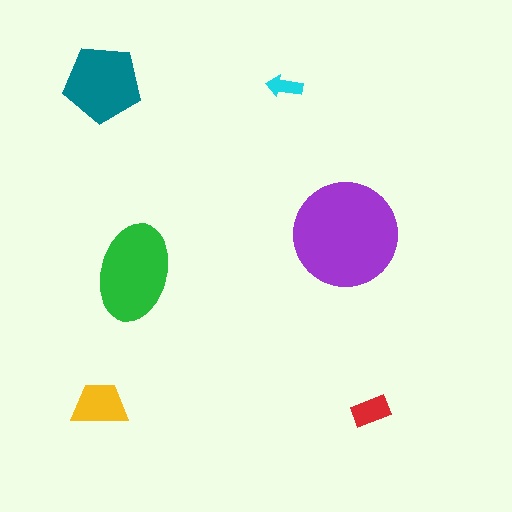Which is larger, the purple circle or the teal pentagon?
The purple circle.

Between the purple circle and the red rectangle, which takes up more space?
The purple circle.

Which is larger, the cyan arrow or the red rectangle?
The red rectangle.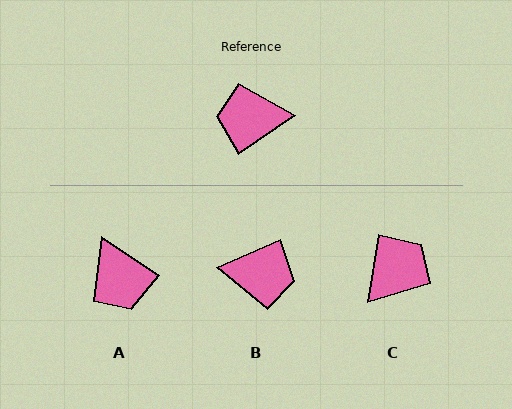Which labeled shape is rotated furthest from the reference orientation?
B, about 169 degrees away.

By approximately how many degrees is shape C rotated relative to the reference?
Approximately 133 degrees clockwise.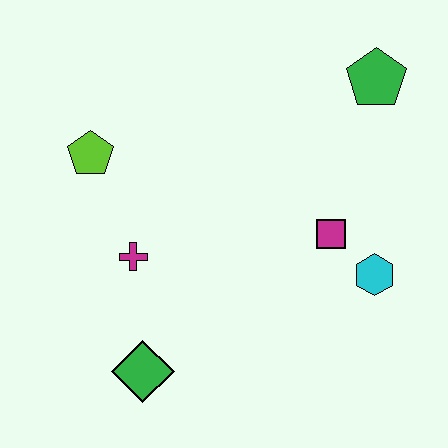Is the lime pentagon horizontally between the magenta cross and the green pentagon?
No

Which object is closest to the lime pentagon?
The magenta cross is closest to the lime pentagon.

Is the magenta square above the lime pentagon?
No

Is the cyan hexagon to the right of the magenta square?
Yes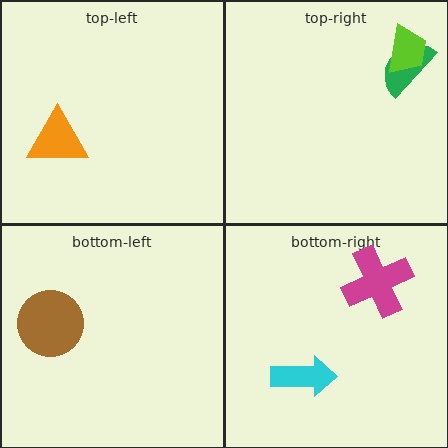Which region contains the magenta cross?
The bottom-right region.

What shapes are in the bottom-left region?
The brown circle.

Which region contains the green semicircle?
The top-right region.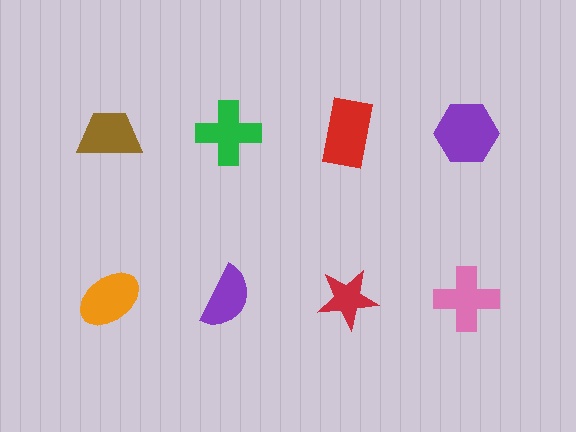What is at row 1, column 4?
A purple hexagon.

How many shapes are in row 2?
4 shapes.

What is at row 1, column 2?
A green cross.